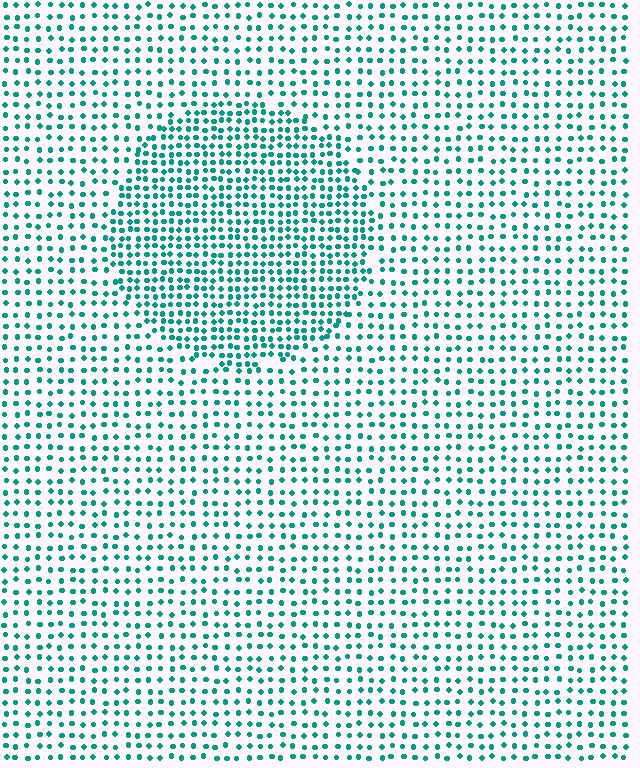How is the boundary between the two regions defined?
The boundary is defined by a change in element density (approximately 1.8x ratio). All elements are the same color, size, and shape.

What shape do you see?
I see a circle.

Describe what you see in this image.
The image contains small teal elements arranged at two different densities. A circle-shaped region is visible where the elements are more densely packed than the surrounding area.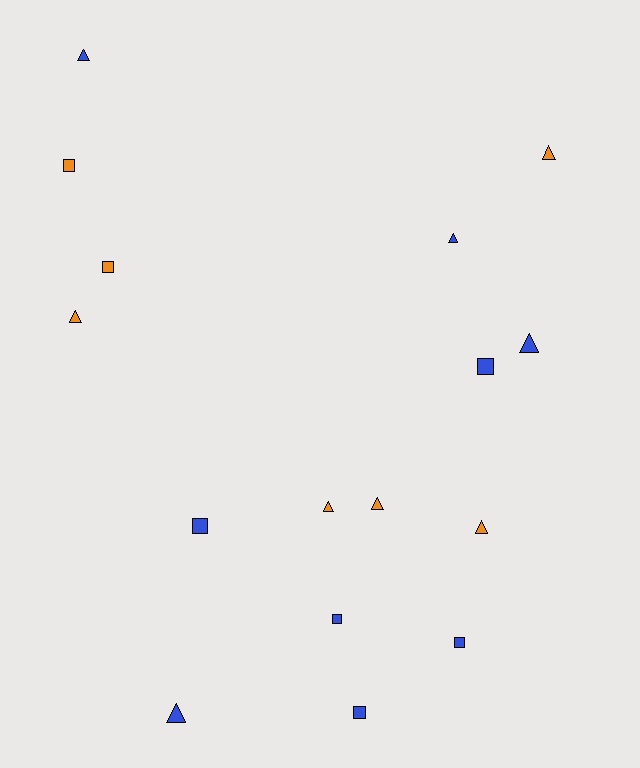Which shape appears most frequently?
Triangle, with 9 objects.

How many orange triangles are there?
There are 5 orange triangles.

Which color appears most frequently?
Blue, with 9 objects.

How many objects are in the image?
There are 16 objects.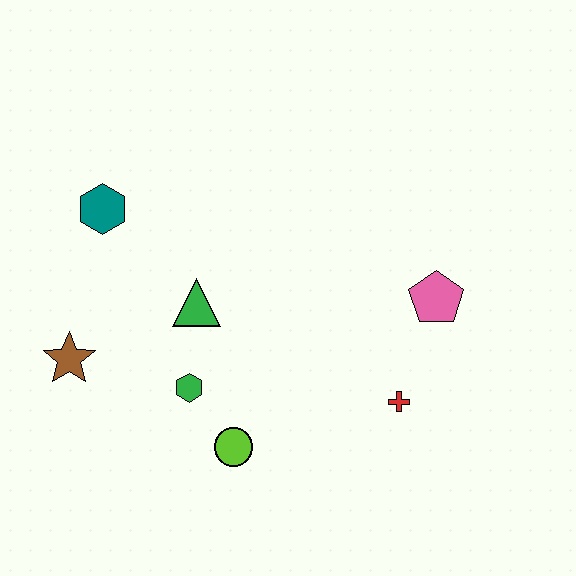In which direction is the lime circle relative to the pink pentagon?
The lime circle is to the left of the pink pentagon.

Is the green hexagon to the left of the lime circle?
Yes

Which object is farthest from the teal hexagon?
The red cross is farthest from the teal hexagon.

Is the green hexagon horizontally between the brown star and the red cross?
Yes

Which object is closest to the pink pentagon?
The red cross is closest to the pink pentagon.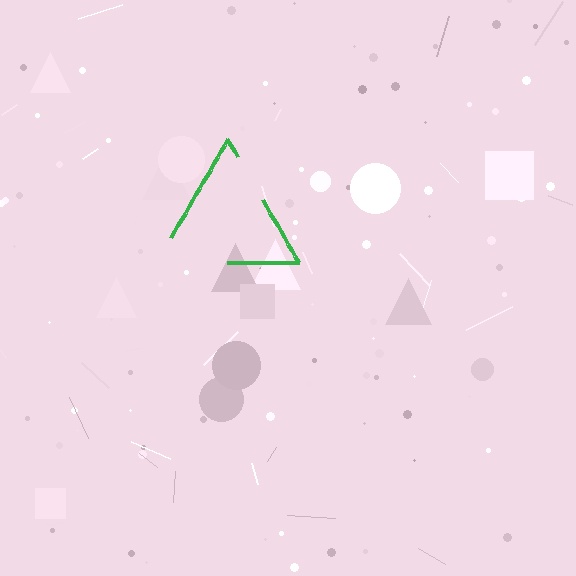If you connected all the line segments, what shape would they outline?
They would outline a triangle.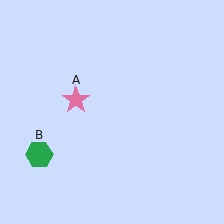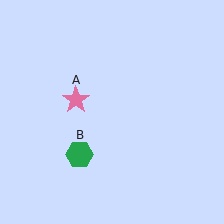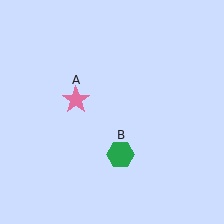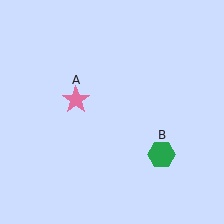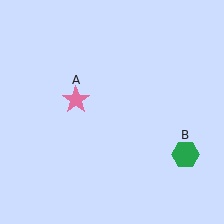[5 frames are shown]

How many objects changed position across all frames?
1 object changed position: green hexagon (object B).